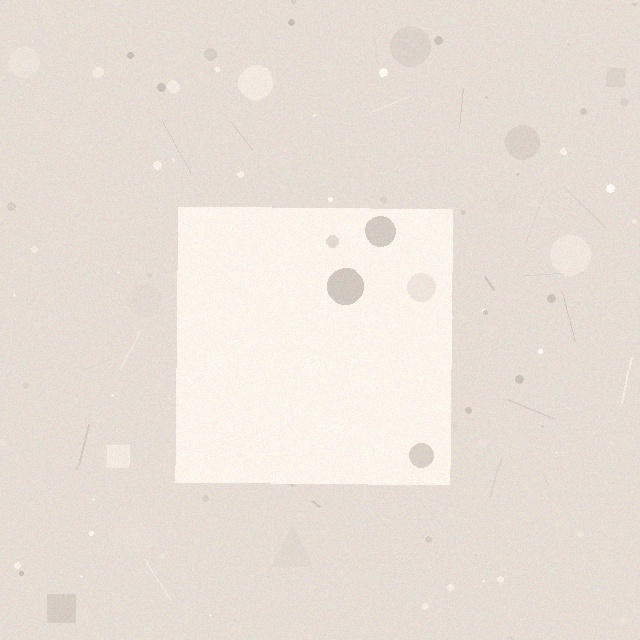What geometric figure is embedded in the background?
A square is embedded in the background.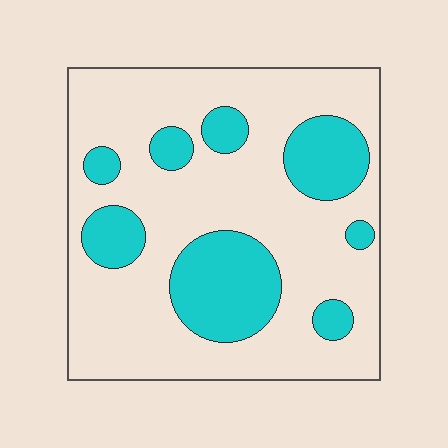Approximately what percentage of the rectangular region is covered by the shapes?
Approximately 25%.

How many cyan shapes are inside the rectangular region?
8.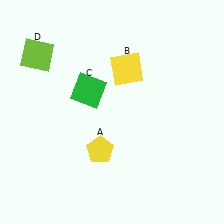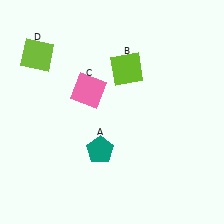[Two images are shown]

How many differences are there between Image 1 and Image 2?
There are 3 differences between the two images.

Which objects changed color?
A changed from yellow to teal. B changed from yellow to lime. C changed from green to pink.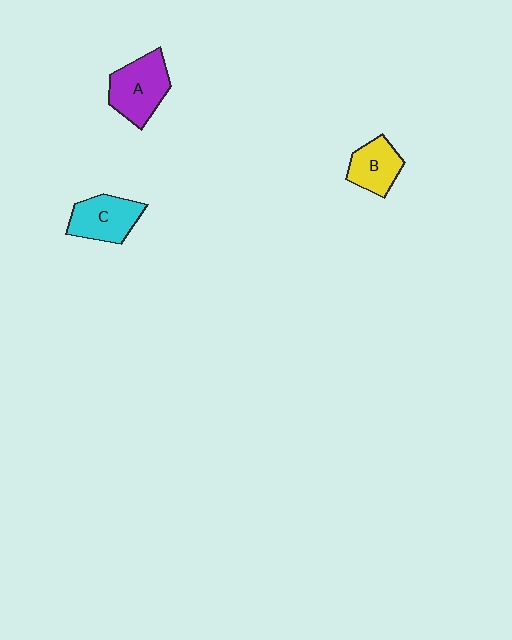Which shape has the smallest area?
Shape B (yellow).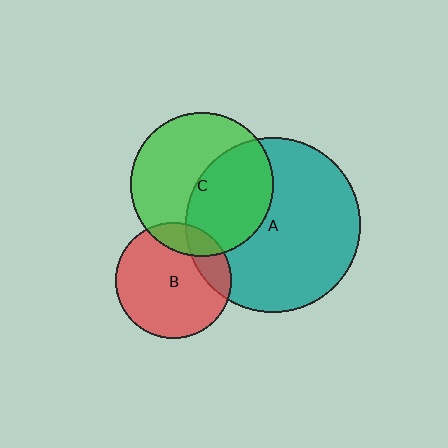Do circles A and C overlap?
Yes.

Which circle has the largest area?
Circle A (teal).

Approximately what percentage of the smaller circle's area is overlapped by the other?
Approximately 45%.